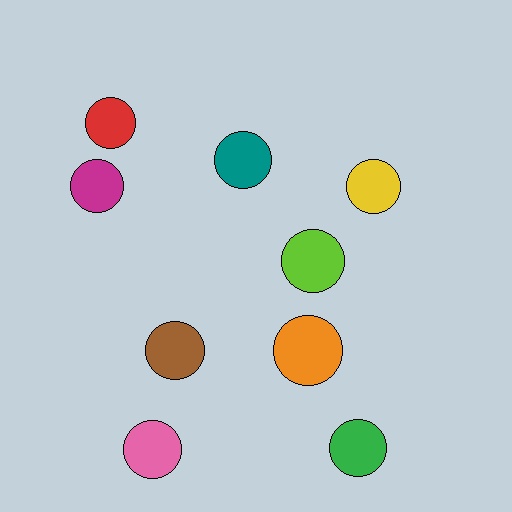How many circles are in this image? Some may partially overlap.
There are 9 circles.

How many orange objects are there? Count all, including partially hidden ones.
There is 1 orange object.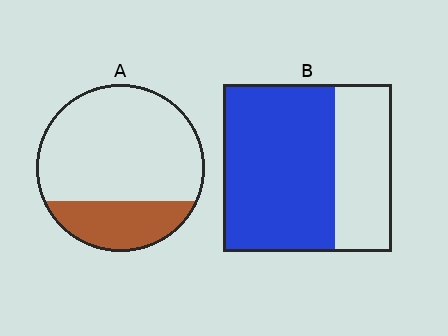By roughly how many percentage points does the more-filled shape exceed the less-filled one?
By roughly 40 percentage points (B over A).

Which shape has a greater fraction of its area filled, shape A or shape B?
Shape B.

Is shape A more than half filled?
No.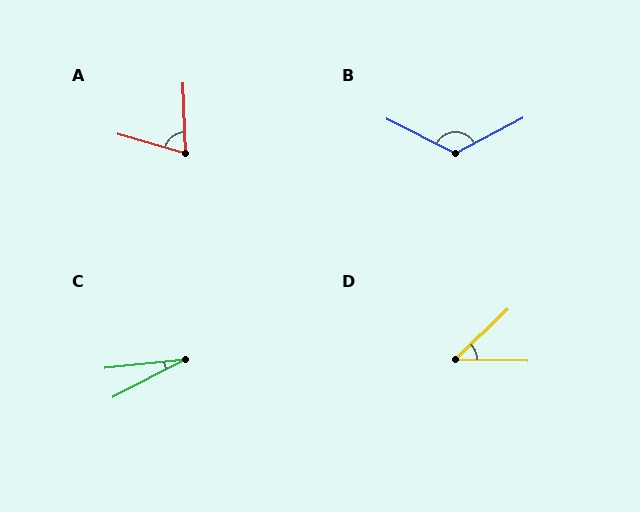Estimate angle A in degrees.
Approximately 72 degrees.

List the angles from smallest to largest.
C (21°), D (45°), A (72°), B (126°).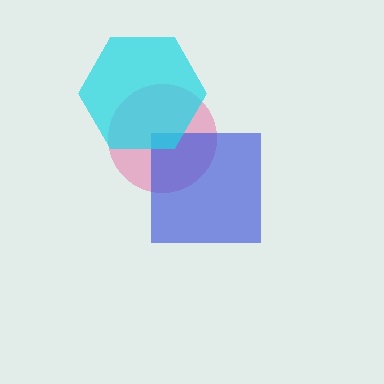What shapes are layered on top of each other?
The layered shapes are: a pink circle, a blue square, a cyan hexagon.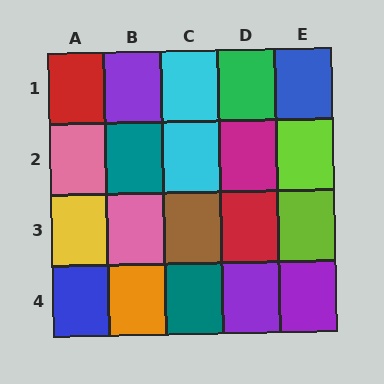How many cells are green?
1 cell is green.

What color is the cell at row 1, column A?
Red.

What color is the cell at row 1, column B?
Purple.